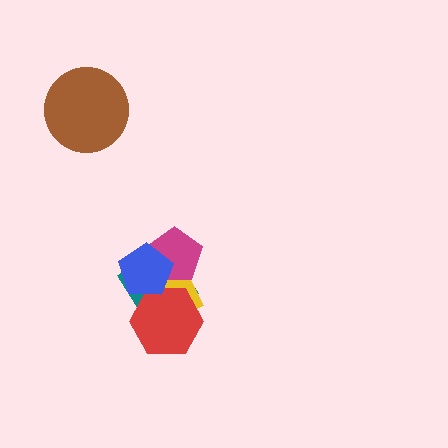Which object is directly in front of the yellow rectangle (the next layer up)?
The magenta pentagon is directly in front of the yellow rectangle.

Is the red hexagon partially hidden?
Yes, it is partially covered by another shape.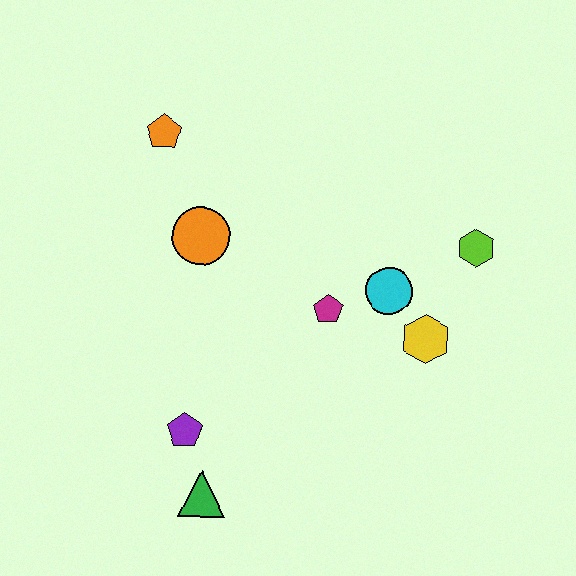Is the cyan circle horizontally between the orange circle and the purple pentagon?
No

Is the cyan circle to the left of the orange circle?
No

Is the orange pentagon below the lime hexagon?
No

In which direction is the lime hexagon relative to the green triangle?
The lime hexagon is to the right of the green triangle.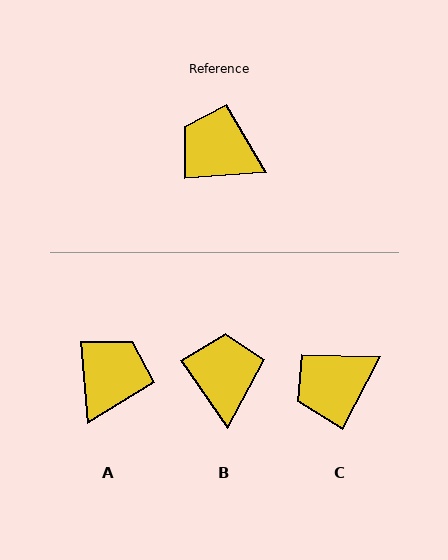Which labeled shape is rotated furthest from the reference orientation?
A, about 90 degrees away.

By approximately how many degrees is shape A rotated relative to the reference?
Approximately 90 degrees clockwise.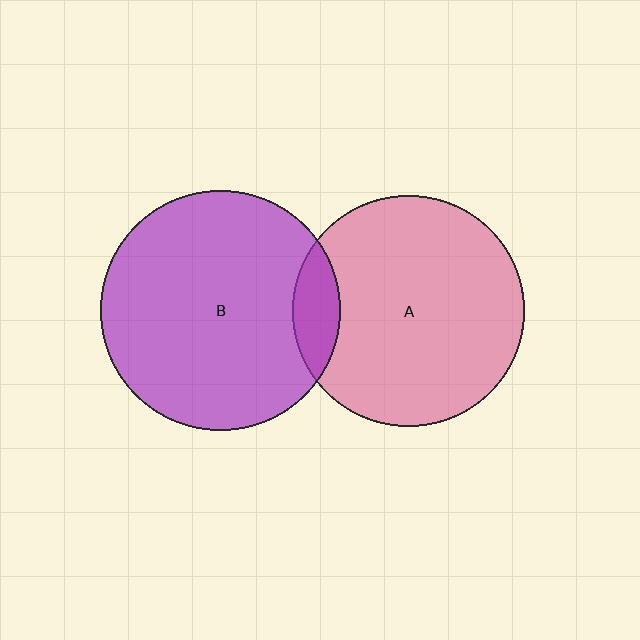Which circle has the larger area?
Circle B (purple).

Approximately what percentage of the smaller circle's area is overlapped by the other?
Approximately 10%.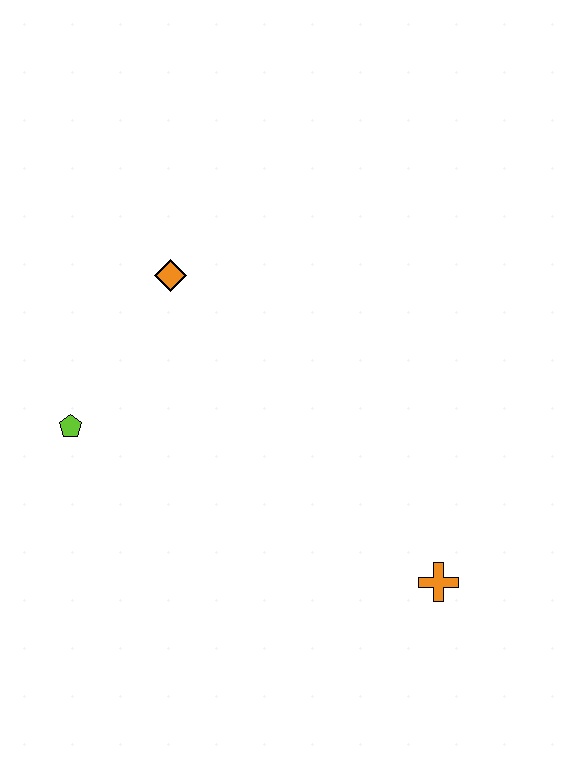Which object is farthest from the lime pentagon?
The orange cross is farthest from the lime pentagon.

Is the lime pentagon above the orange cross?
Yes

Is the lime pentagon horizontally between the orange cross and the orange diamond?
No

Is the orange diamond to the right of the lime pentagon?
Yes